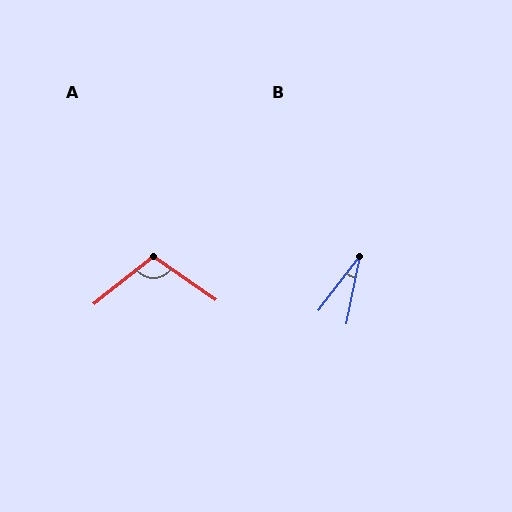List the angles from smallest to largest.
B (26°), A (106°).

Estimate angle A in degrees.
Approximately 106 degrees.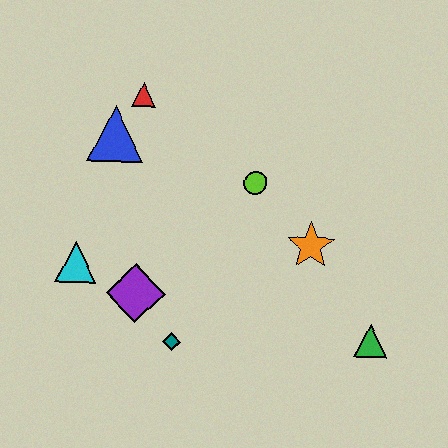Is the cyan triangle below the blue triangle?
Yes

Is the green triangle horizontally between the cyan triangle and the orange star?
No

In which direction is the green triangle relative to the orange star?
The green triangle is below the orange star.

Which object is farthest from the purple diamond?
The green triangle is farthest from the purple diamond.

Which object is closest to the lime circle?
The orange star is closest to the lime circle.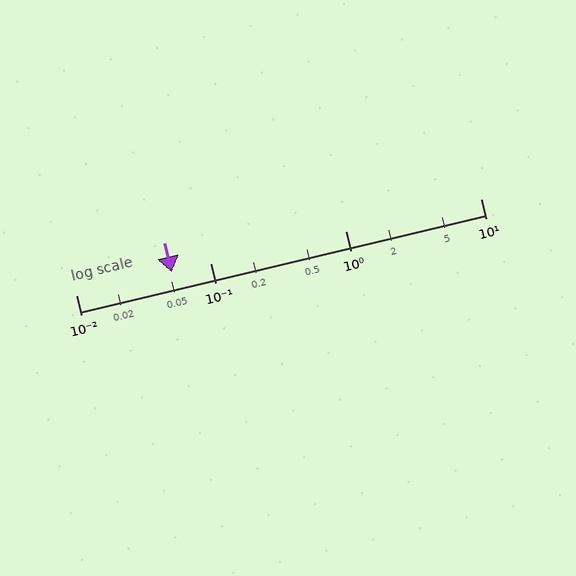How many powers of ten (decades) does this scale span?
The scale spans 3 decades, from 0.01 to 10.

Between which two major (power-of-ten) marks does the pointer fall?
The pointer is between 0.01 and 0.1.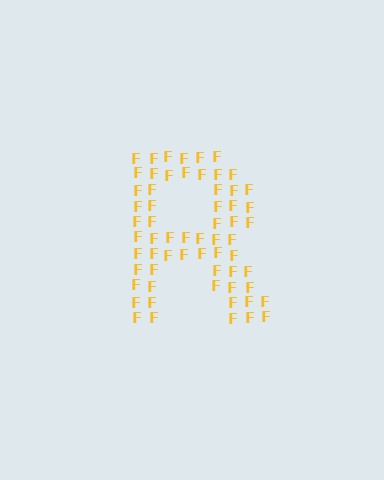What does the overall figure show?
The overall figure shows the letter R.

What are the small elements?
The small elements are letter F's.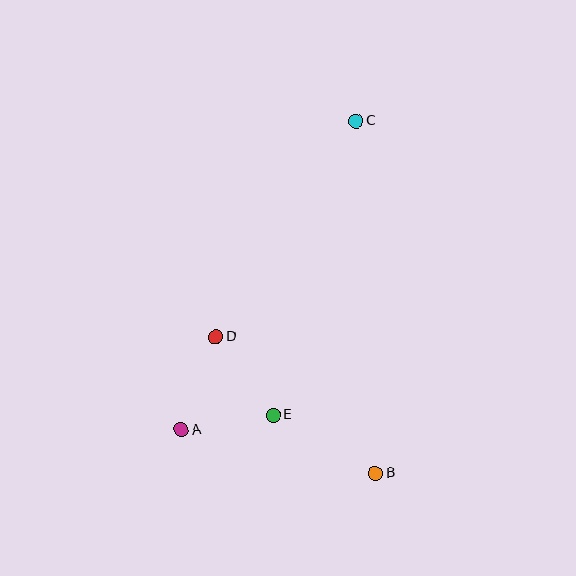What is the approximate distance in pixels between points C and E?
The distance between C and E is approximately 306 pixels.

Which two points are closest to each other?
Points A and E are closest to each other.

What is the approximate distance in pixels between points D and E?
The distance between D and E is approximately 97 pixels.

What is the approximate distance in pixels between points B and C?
The distance between B and C is approximately 353 pixels.